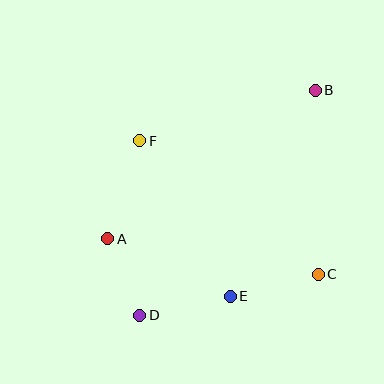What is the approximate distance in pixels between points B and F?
The distance between B and F is approximately 183 pixels.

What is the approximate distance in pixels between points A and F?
The distance between A and F is approximately 103 pixels.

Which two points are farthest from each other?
Points B and D are farthest from each other.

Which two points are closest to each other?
Points A and D are closest to each other.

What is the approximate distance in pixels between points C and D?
The distance between C and D is approximately 183 pixels.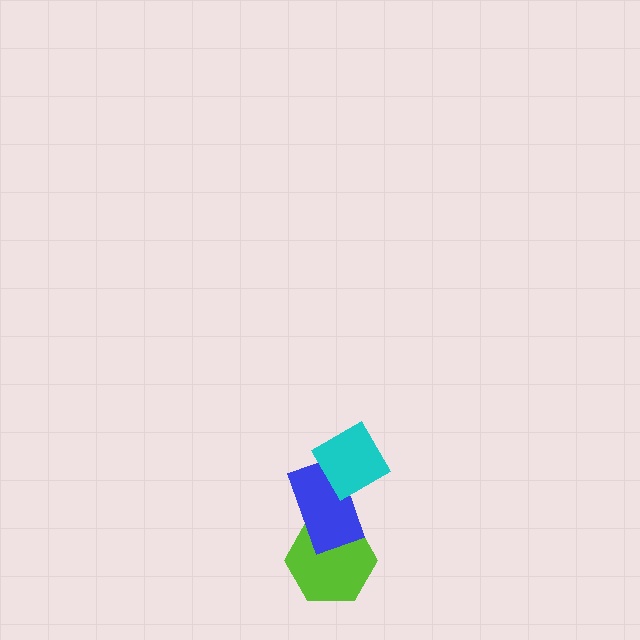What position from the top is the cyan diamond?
The cyan diamond is 1st from the top.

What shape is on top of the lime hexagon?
The blue rectangle is on top of the lime hexagon.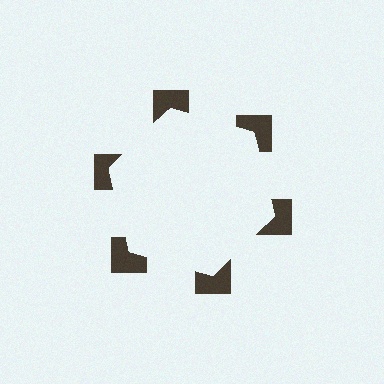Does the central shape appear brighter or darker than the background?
It typically appears slightly brighter than the background, even though no actual brightness change is drawn.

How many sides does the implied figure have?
6 sides.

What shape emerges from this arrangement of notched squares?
An illusory hexagon — its edges are inferred from the aligned wedge cuts in the notched squares, not physically drawn.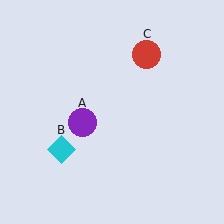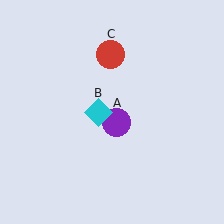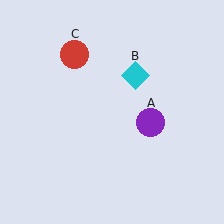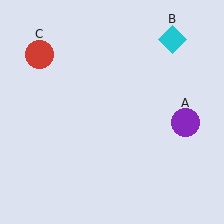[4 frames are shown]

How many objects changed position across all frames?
3 objects changed position: purple circle (object A), cyan diamond (object B), red circle (object C).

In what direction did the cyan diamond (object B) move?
The cyan diamond (object B) moved up and to the right.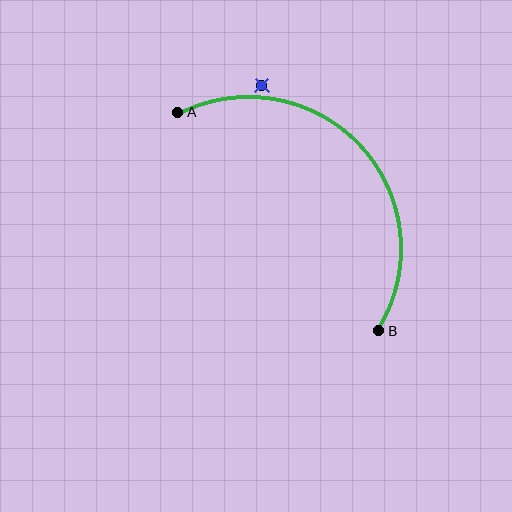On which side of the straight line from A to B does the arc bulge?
The arc bulges above and to the right of the straight line connecting A and B.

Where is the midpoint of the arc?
The arc midpoint is the point on the curve farthest from the straight line joining A and B. It sits above and to the right of that line.